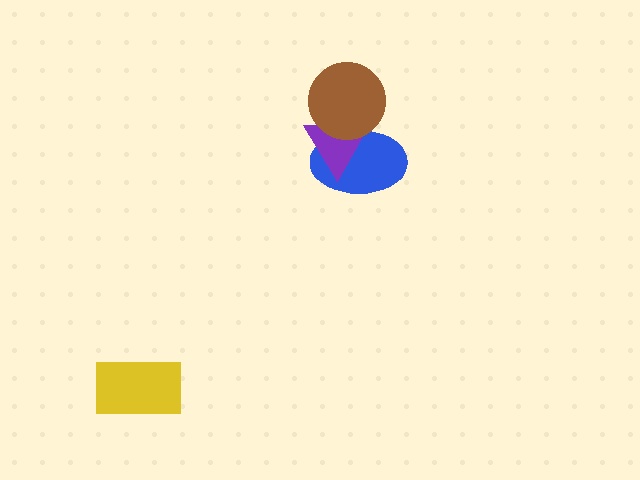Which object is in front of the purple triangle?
The brown circle is in front of the purple triangle.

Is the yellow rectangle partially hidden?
No, no other shape covers it.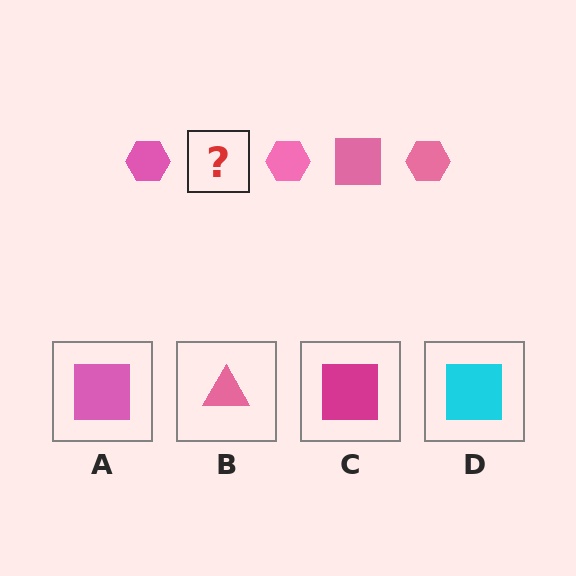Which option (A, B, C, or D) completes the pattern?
A.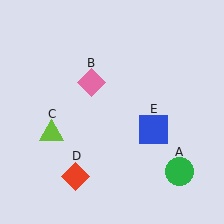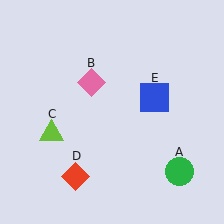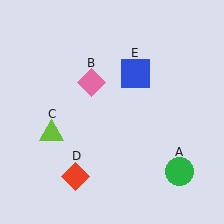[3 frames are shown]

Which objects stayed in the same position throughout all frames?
Green circle (object A) and pink diamond (object B) and lime triangle (object C) and red diamond (object D) remained stationary.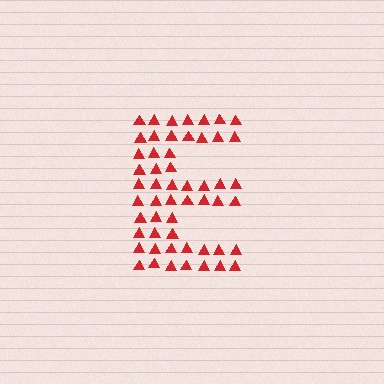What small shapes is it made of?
It is made of small triangles.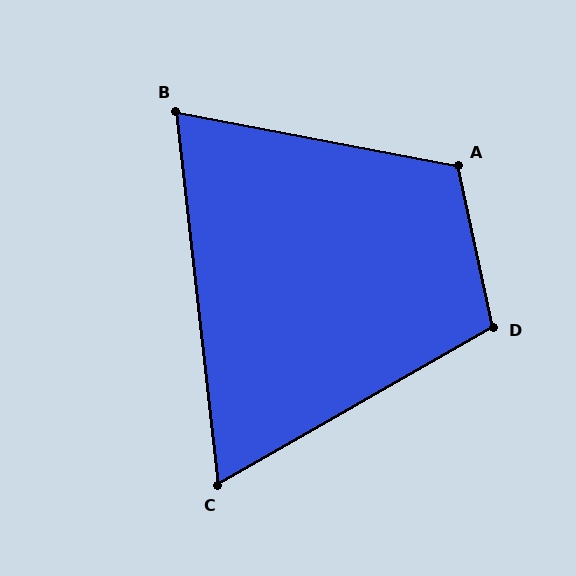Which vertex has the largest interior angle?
A, at approximately 113 degrees.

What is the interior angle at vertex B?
Approximately 73 degrees (acute).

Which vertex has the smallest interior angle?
C, at approximately 67 degrees.